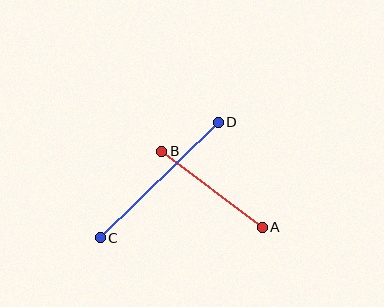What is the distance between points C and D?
The distance is approximately 165 pixels.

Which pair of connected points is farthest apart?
Points C and D are farthest apart.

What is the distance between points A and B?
The distance is approximately 126 pixels.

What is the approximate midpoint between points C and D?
The midpoint is at approximately (159, 180) pixels.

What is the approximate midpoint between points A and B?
The midpoint is at approximately (212, 189) pixels.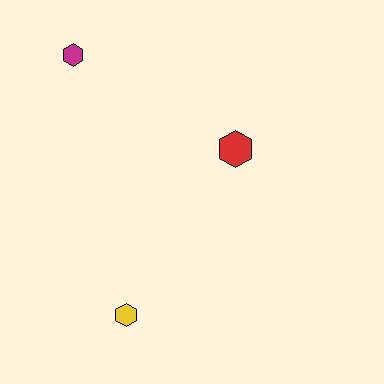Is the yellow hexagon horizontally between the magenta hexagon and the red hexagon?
Yes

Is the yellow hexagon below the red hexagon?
Yes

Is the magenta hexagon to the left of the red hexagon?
Yes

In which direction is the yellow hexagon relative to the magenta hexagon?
The yellow hexagon is below the magenta hexagon.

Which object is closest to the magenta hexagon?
The red hexagon is closest to the magenta hexagon.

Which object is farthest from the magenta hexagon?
The yellow hexagon is farthest from the magenta hexagon.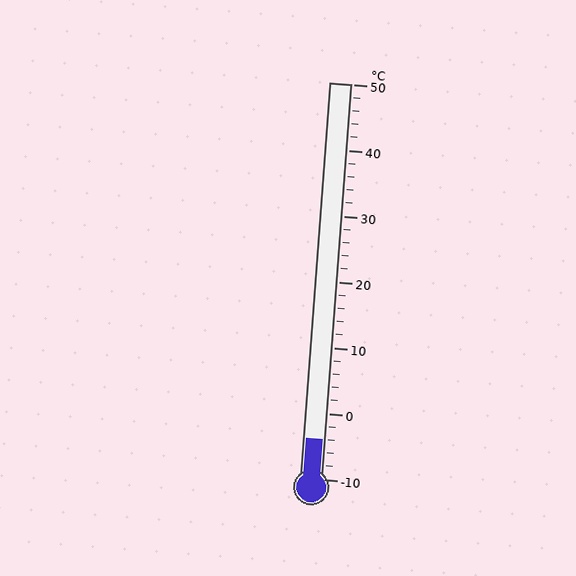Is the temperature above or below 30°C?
The temperature is below 30°C.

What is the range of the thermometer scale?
The thermometer scale ranges from -10°C to 50°C.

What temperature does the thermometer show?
The thermometer shows approximately -4°C.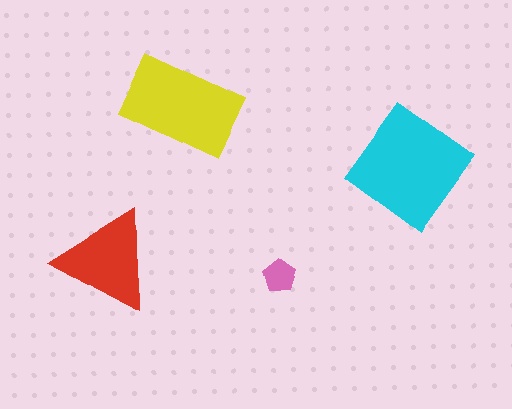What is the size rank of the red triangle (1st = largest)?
3rd.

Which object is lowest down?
The pink pentagon is bottommost.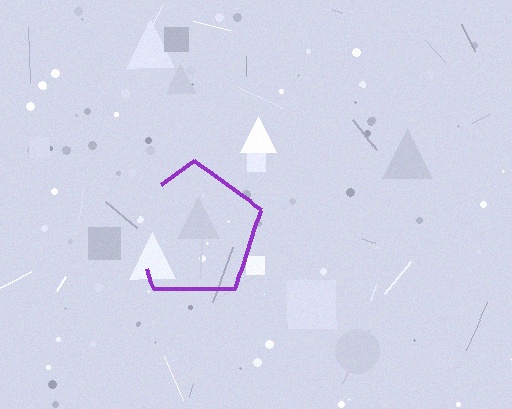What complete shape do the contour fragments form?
The contour fragments form a pentagon.